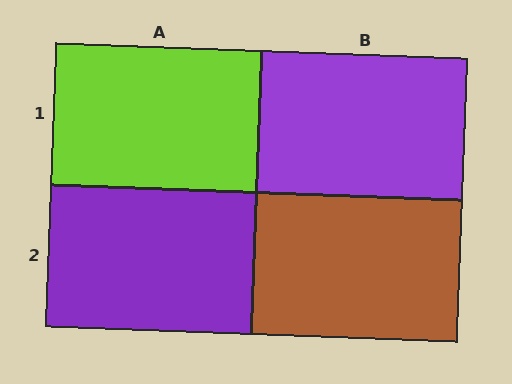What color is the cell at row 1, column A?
Lime.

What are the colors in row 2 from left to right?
Purple, brown.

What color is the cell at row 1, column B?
Purple.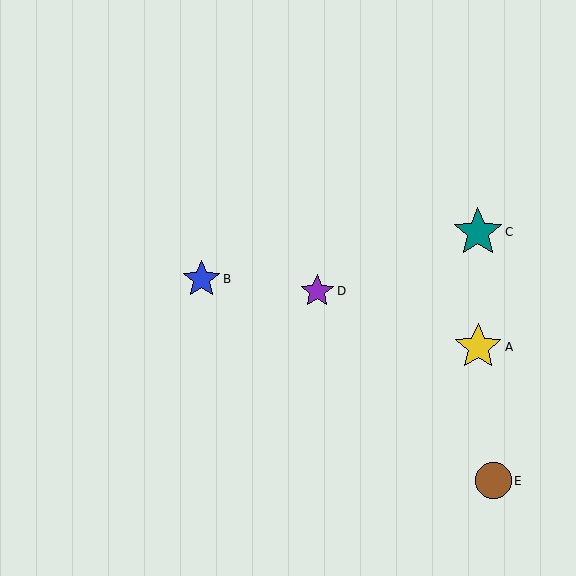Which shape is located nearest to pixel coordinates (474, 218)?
The teal star (labeled C) at (478, 232) is nearest to that location.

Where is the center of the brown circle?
The center of the brown circle is at (493, 481).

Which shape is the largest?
The teal star (labeled C) is the largest.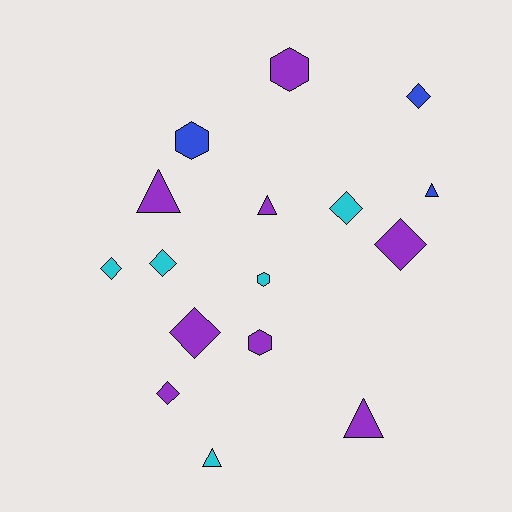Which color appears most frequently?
Purple, with 8 objects.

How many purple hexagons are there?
There are 2 purple hexagons.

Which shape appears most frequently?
Diamond, with 7 objects.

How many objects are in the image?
There are 16 objects.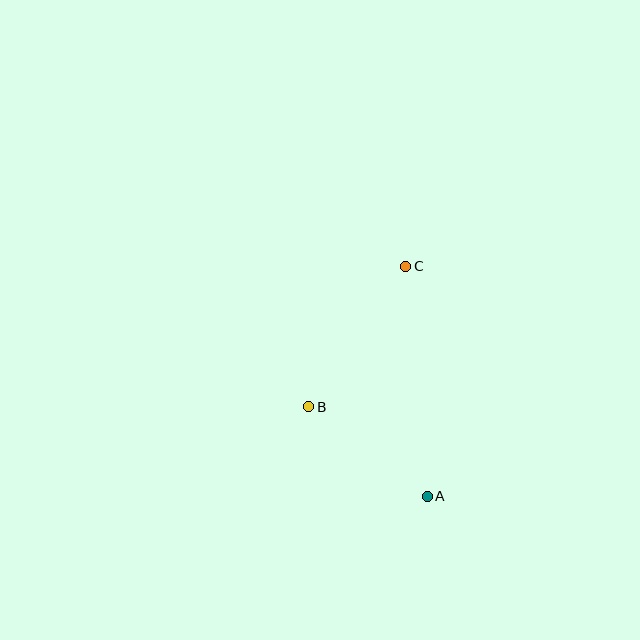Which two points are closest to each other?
Points A and B are closest to each other.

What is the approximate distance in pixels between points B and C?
The distance between B and C is approximately 171 pixels.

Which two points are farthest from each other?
Points A and C are farthest from each other.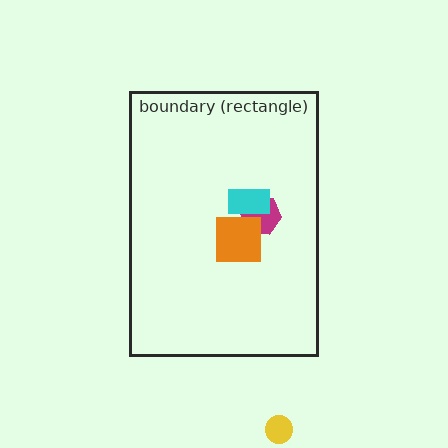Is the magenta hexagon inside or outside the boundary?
Inside.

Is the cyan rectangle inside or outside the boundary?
Inside.